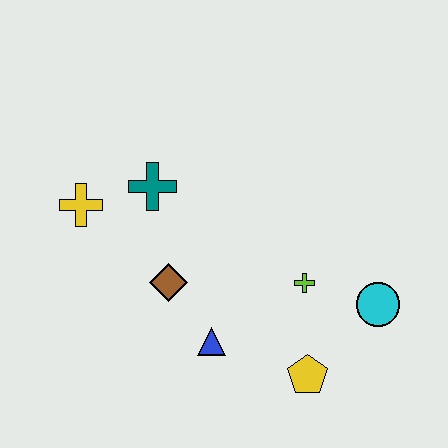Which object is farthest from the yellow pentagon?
The yellow cross is farthest from the yellow pentagon.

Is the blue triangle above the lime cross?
No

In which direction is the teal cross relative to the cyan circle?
The teal cross is to the left of the cyan circle.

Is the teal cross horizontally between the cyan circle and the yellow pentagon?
No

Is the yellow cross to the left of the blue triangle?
Yes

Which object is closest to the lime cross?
The cyan circle is closest to the lime cross.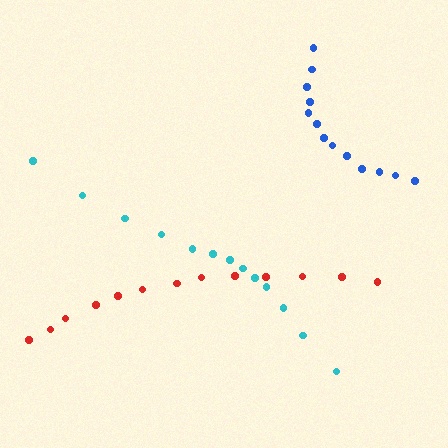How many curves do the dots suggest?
There are 3 distinct paths.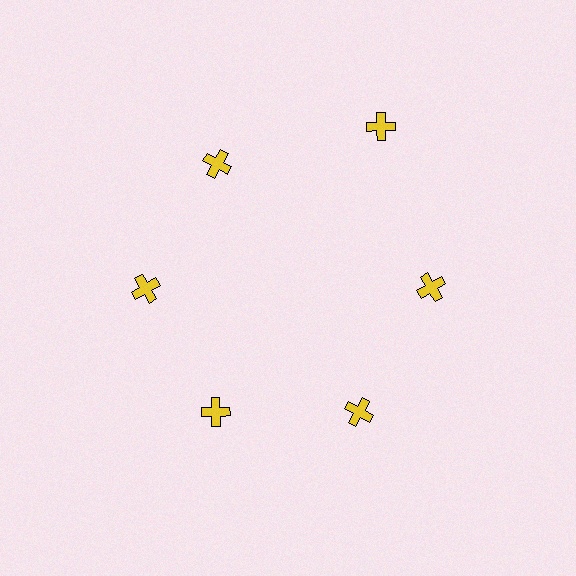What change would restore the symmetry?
The symmetry would be restored by moving it inward, back onto the ring so that all 6 crosses sit at equal angles and equal distance from the center.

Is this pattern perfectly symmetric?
No. The 6 yellow crosses are arranged in a ring, but one element near the 1 o'clock position is pushed outward from the center, breaking the 6-fold rotational symmetry.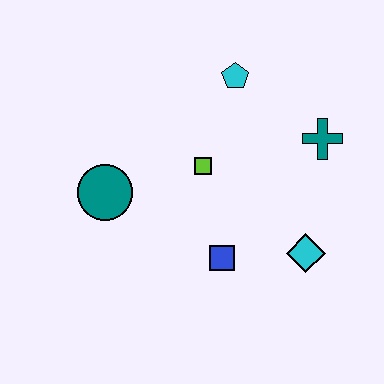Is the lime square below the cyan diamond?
No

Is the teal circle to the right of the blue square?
No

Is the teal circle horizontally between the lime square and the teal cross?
No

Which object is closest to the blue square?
The cyan diamond is closest to the blue square.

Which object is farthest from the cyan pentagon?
The cyan diamond is farthest from the cyan pentagon.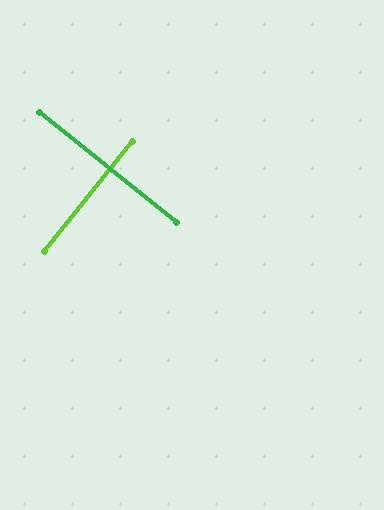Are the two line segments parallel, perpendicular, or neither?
Perpendicular — they meet at approximately 90°.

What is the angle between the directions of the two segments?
Approximately 90 degrees.